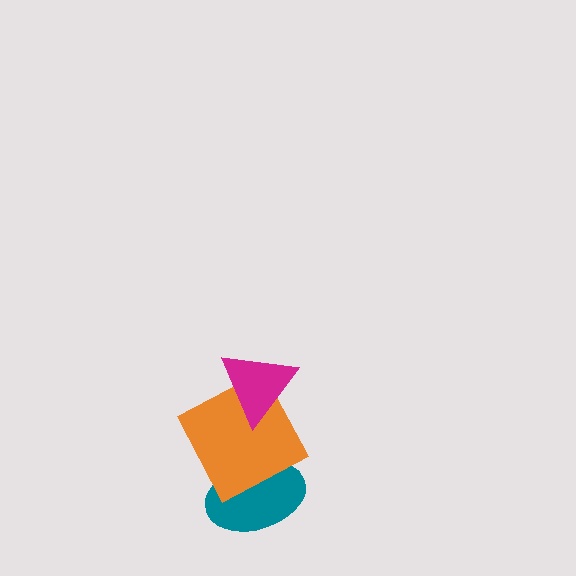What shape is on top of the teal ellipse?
The orange square is on top of the teal ellipse.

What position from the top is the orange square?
The orange square is 2nd from the top.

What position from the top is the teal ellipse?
The teal ellipse is 3rd from the top.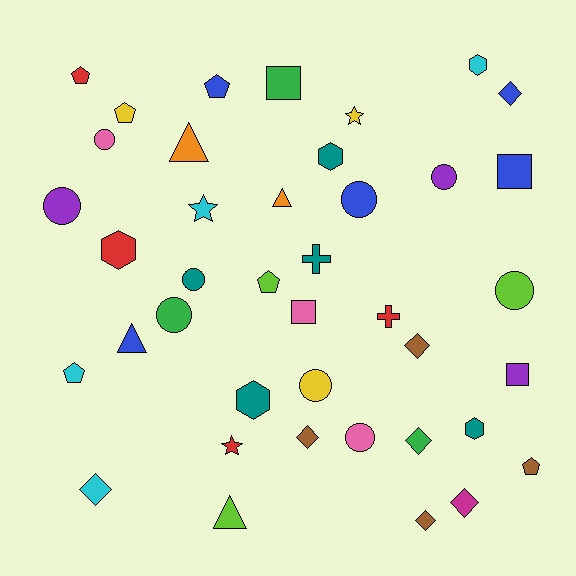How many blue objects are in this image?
There are 5 blue objects.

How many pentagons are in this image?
There are 6 pentagons.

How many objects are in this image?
There are 40 objects.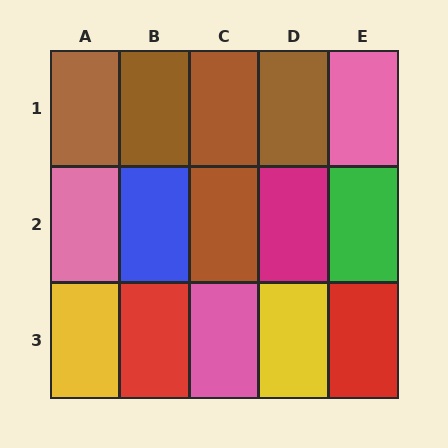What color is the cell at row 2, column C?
Brown.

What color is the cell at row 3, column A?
Yellow.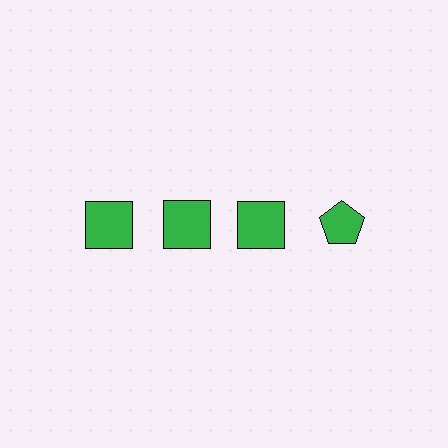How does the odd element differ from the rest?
It has a different shape: pentagon instead of square.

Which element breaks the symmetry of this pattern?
The green pentagon in the top row, second from right column breaks the symmetry. All other shapes are green squares.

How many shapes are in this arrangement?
There are 4 shapes arranged in a grid pattern.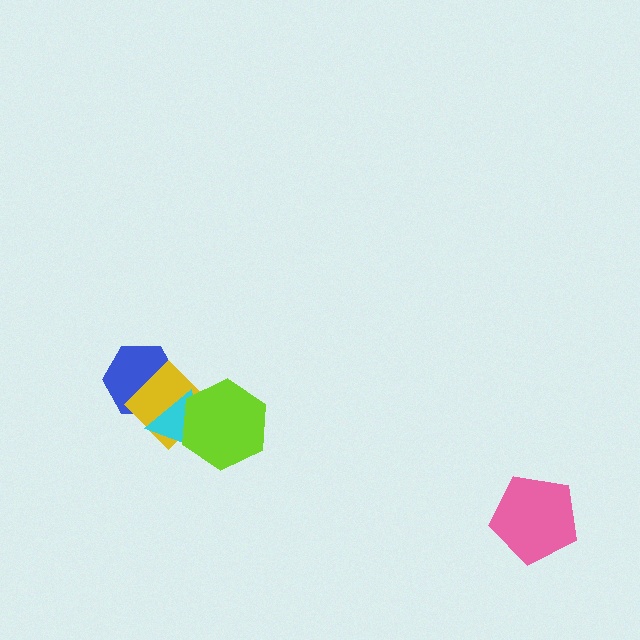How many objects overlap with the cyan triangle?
3 objects overlap with the cyan triangle.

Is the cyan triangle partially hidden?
Yes, it is partially covered by another shape.